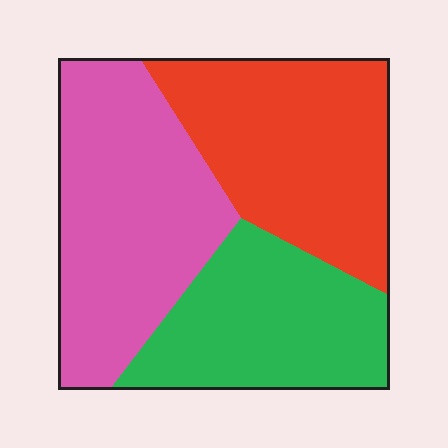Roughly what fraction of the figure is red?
Red takes up about one third (1/3) of the figure.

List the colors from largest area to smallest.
From largest to smallest: pink, red, green.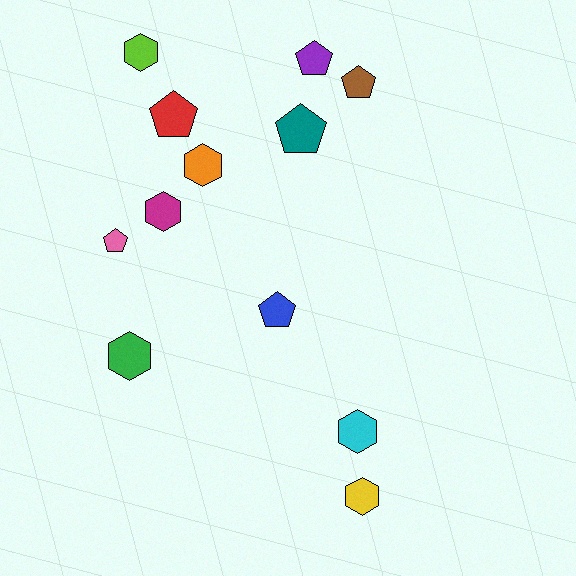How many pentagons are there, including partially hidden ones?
There are 6 pentagons.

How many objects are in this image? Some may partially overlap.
There are 12 objects.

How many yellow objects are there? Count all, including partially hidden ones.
There is 1 yellow object.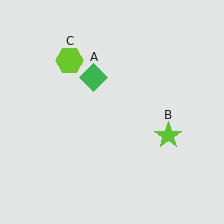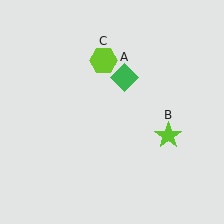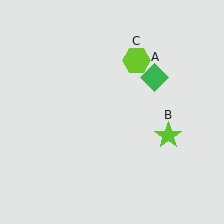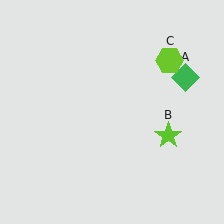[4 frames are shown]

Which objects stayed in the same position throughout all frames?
Lime star (object B) remained stationary.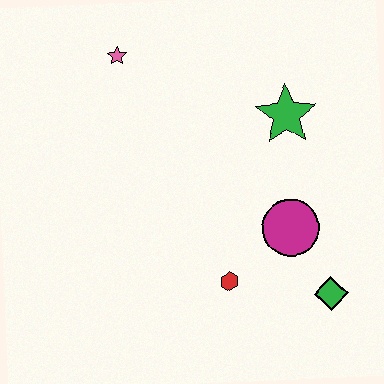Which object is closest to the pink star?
The green star is closest to the pink star.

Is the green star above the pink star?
No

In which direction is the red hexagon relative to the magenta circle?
The red hexagon is to the left of the magenta circle.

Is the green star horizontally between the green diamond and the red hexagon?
Yes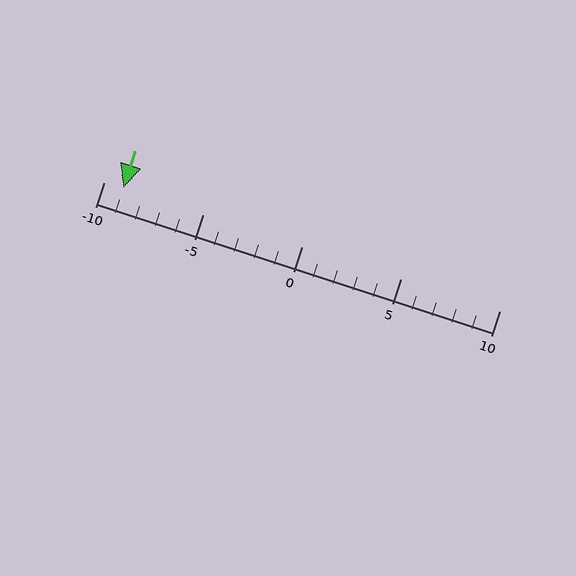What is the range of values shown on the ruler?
The ruler shows values from -10 to 10.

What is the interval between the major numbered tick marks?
The major tick marks are spaced 5 units apart.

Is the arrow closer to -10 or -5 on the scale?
The arrow is closer to -10.